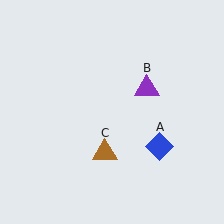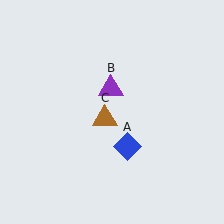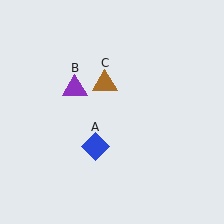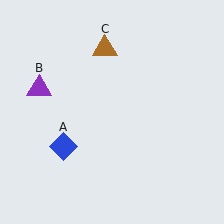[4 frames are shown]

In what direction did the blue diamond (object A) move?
The blue diamond (object A) moved left.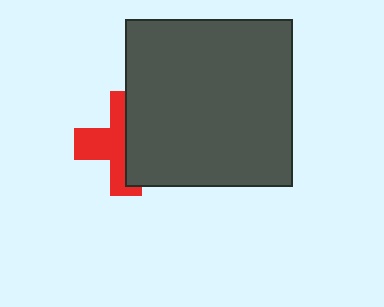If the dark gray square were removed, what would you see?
You would see the complete red cross.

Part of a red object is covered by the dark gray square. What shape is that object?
It is a cross.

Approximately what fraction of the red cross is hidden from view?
Roughly 48% of the red cross is hidden behind the dark gray square.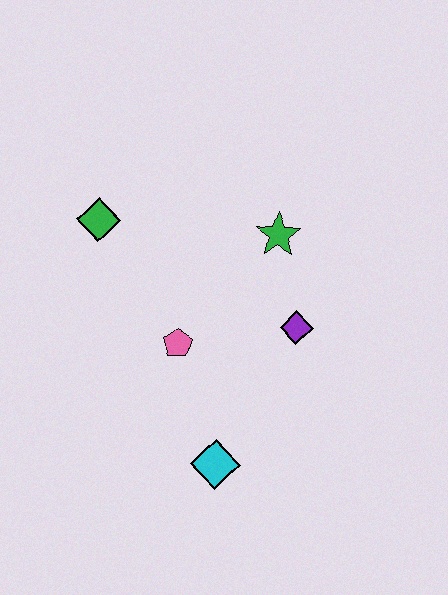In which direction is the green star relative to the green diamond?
The green star is to the right of the green diamond.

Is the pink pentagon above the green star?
No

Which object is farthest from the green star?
The cyan diamond is farthest from the green star.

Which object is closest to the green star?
The purple diamond is closest to the green star.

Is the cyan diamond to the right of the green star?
No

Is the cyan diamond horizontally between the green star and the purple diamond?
No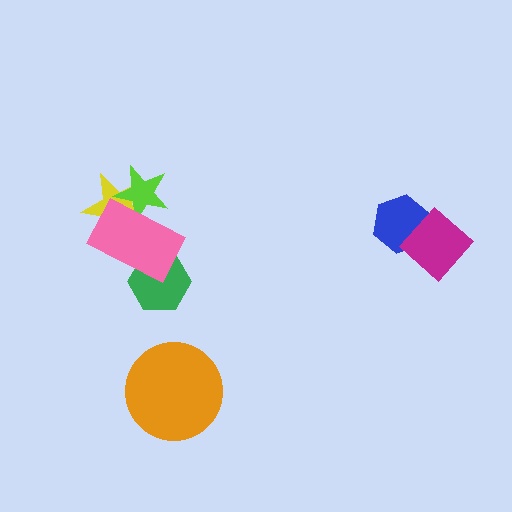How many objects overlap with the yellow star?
2 objects overlap with the yellow star.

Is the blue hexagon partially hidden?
Yes, it is partially covered by another shape.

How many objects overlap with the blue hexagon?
1 object overlaps with the blue hexagon.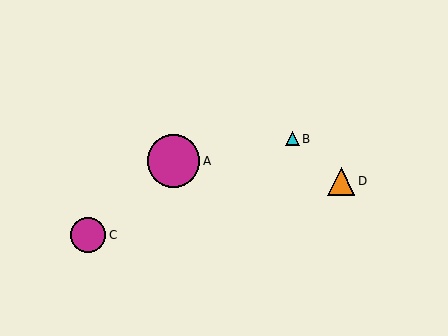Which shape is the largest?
The magenta circle (labeled A) is the largest.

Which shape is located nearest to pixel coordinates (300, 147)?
The cyan triangle (labeled B) at (293, 139) is nearest to that location.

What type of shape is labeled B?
Shape B is a cyan triangle.